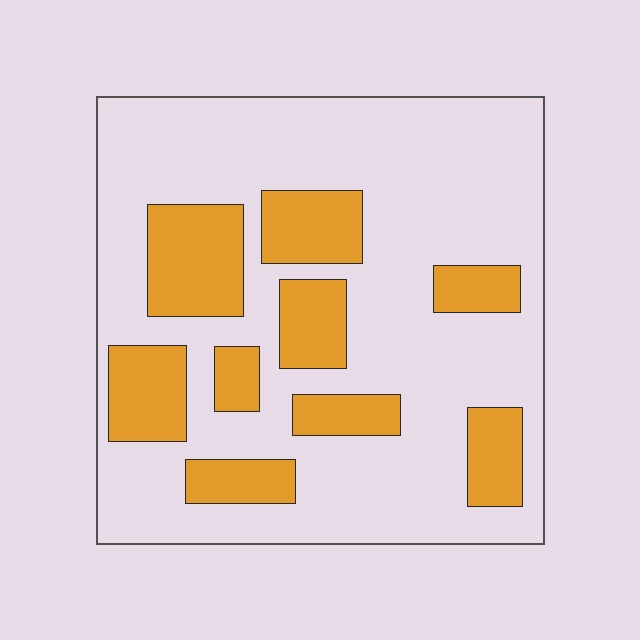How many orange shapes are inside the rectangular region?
9.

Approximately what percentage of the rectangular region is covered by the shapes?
Approximately 25%.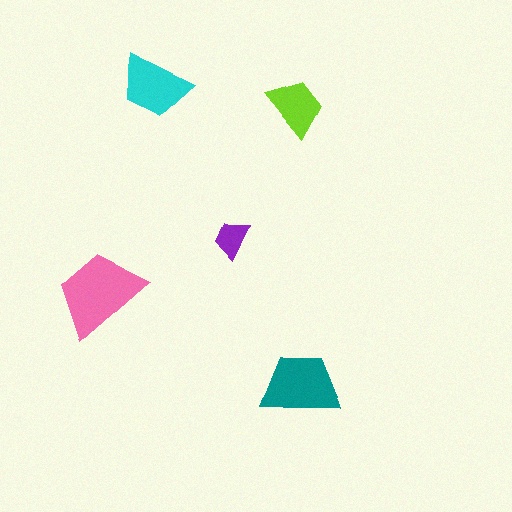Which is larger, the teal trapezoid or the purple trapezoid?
The teal one.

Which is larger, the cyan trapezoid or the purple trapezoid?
The cyan one.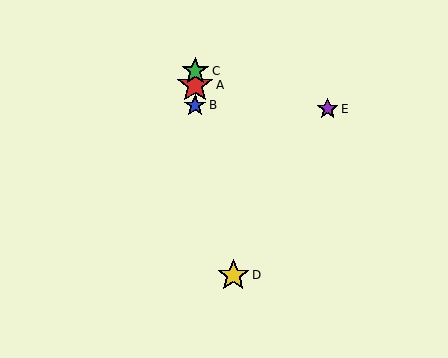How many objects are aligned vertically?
3 objects (A, B, C) are aligned vertically.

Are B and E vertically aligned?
No, B is at x≈195 and E is at x≈328.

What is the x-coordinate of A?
Object A is at x≈195.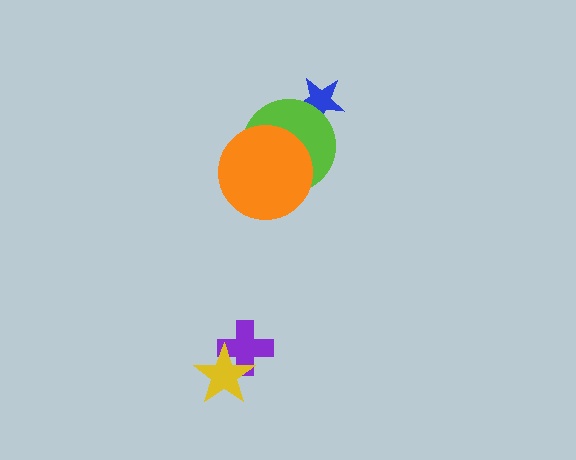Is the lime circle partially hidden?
Yes, it is partially covered by another shape.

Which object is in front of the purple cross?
The yellow star is in front of the purple cross.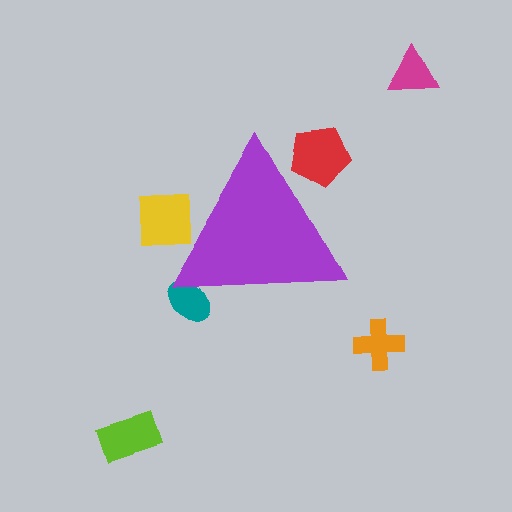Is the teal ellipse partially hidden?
Yes, the teal ellipse is partially hidden behind the purple triangle.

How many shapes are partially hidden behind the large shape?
3 shapes are partially hidden.